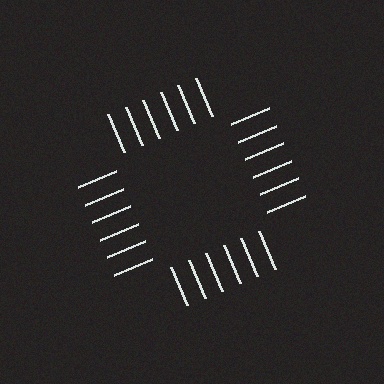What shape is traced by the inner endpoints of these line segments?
An illusory square — the line segments terminate on its edges but no continuous stroke is drawn.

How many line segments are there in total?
24 — 6 along each of the 4 edges.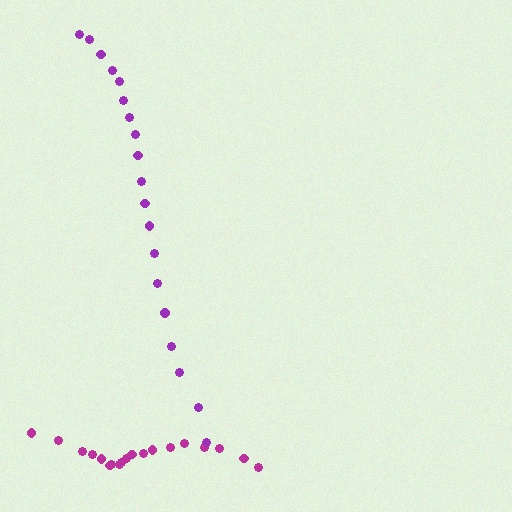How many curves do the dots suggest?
There are 2 distinct paths.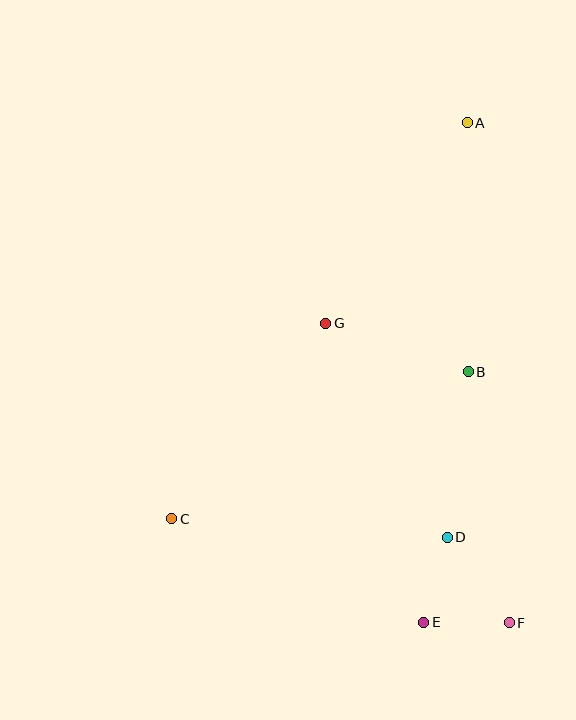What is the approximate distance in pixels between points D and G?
The distance between D and G is approximately 246 pixels.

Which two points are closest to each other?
Points E and F are closest to each other.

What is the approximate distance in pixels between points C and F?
The distance between C and F is approximately 353 pixels.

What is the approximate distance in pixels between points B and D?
The distance between B and D is approximately 167 pixels.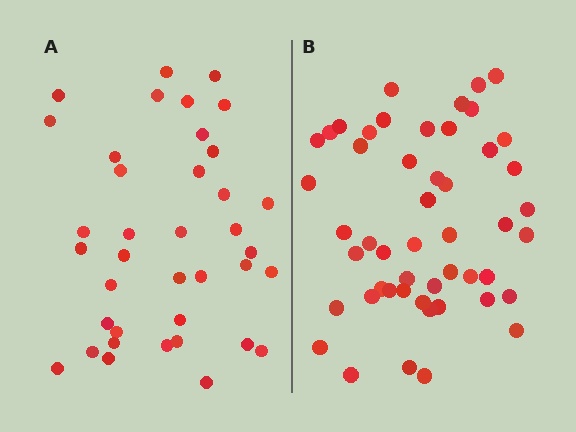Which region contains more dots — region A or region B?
Region B (the right region) has more dots.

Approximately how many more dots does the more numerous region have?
Region B has roughly 12 or so more dots than region A.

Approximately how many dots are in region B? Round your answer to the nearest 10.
About 50 dots.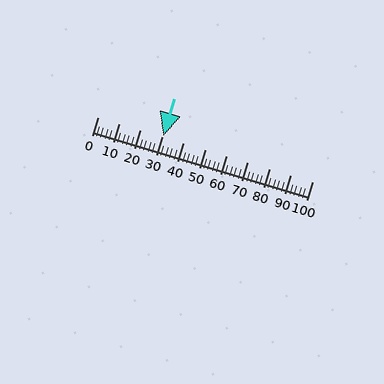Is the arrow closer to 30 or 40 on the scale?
The arrow is closer to 30.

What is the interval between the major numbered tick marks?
The major tick marks are spaced 10 units apart.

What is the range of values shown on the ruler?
The ruler shows values from 0 to 100.